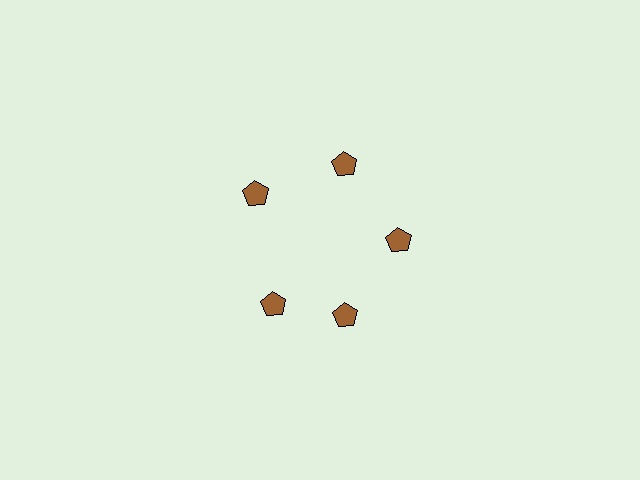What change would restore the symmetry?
The symmetry would be restored by rotating it back into even spacing with its neighbors so that all 5 pentagons sit at equal angles and equal distance from the center.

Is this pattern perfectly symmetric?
No. The 5 brown pentagons are arranged in a ring, but one element near the 8 o'clock position is rotated out of alignment along the ring, breaking the 5-fold rotational symmetry.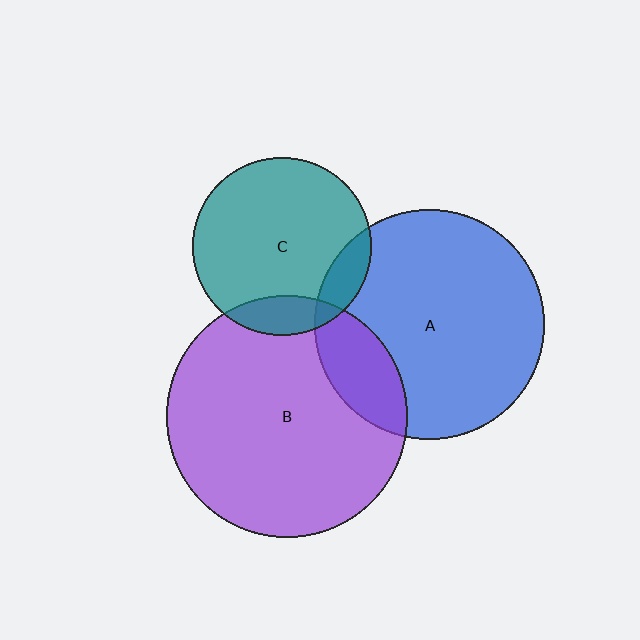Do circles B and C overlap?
Yes.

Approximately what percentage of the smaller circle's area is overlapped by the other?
Approximately 15%.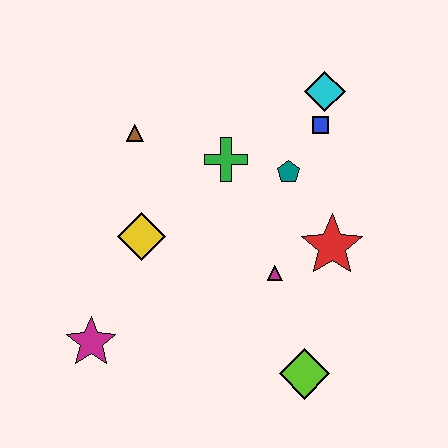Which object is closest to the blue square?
The cyan diamond is closest to the blue square.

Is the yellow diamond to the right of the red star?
No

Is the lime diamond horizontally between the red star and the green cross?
Yes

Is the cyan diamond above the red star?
Yes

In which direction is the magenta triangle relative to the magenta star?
The magenta triangle is to the right of the magenta star.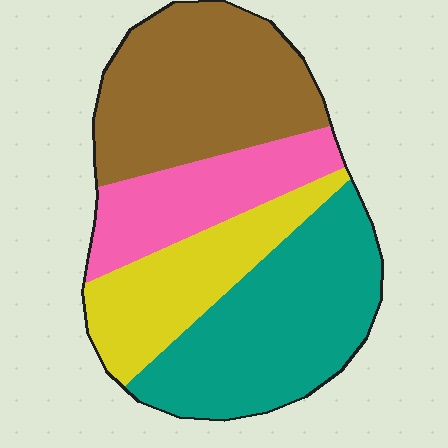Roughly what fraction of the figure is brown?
Brown covers around 30% of the figure.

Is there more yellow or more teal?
Teal.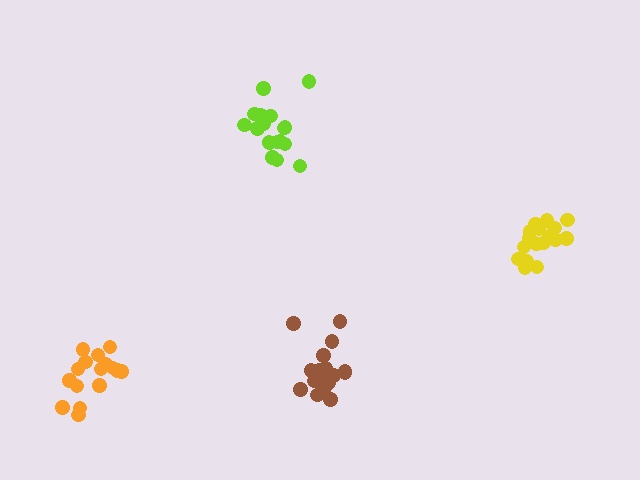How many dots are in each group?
Group 1: 18 dots, Group 2: 18 dots, Group 3: 16 dots, Group 4: 18 dots (70 total).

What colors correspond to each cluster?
The clusters are colored: yellow, lime, orange, brown.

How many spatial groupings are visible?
There are 4 spatial groupings.